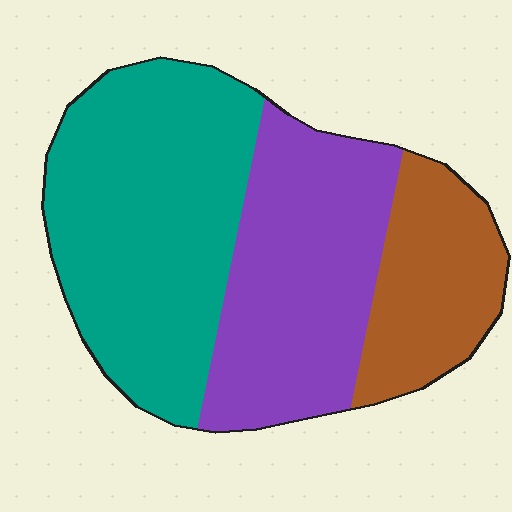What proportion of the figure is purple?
Purple takes up between a third and a half of the figure.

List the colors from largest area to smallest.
From largest to smallest: teal, purple, brown.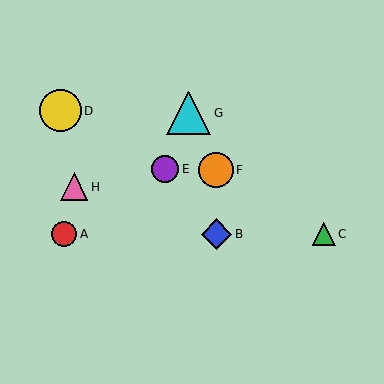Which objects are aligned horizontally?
Objects A, B, C are aligned horizontally.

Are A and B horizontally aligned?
Yes, both are at y≈234.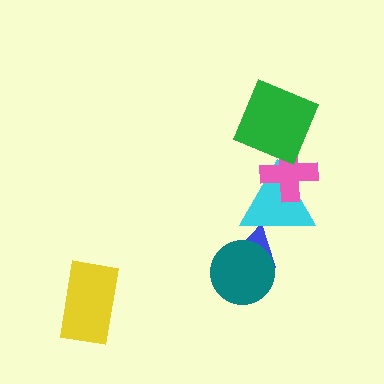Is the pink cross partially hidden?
Yes, it is partially covered by another shape.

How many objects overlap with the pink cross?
2 objects overlap with the pink cross.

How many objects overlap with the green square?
1 object overlaps with the green square.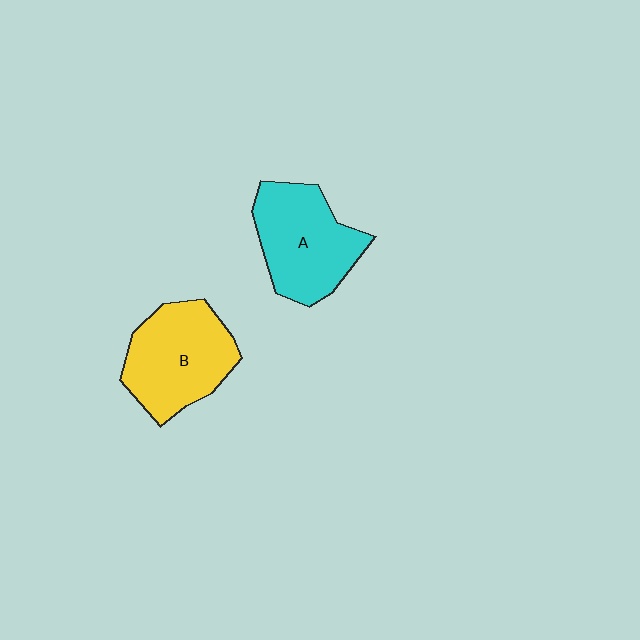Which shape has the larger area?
Shape B (yellow).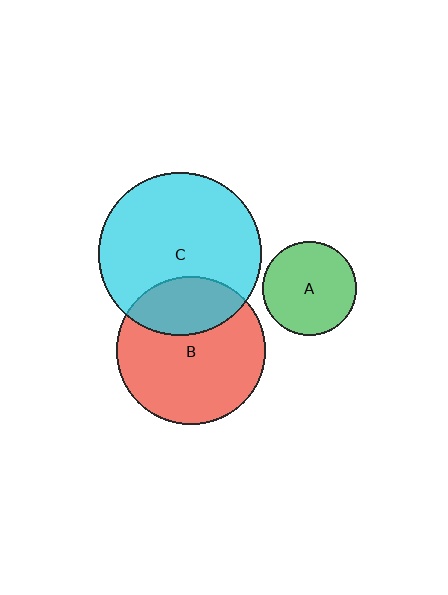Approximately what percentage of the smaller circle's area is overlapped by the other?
Approximately 30%.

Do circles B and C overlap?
Yes.